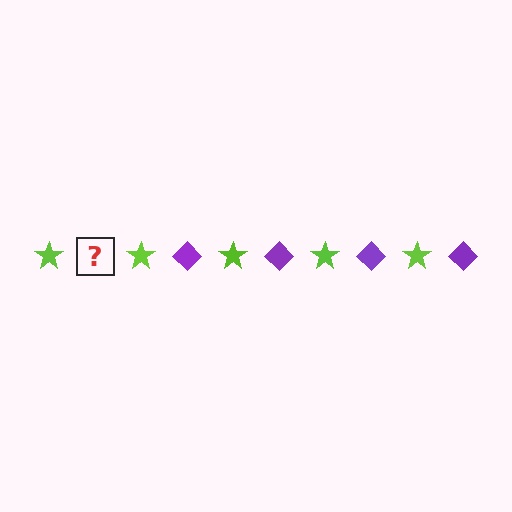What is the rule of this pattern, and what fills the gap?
The rule is that the pattern alternates between lime star and purple diamond. The gap should be filled with a purple diamond.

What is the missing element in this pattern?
The missing element is a purple diamond.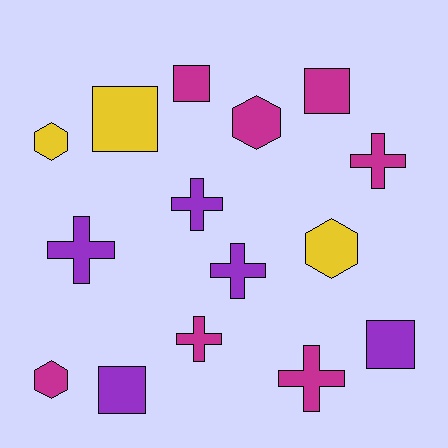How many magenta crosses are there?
There are 3 magenta crosses.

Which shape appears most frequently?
Cross, with 6 objects.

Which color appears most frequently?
Magenta, with 7 objects.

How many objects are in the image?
There are 15 objects.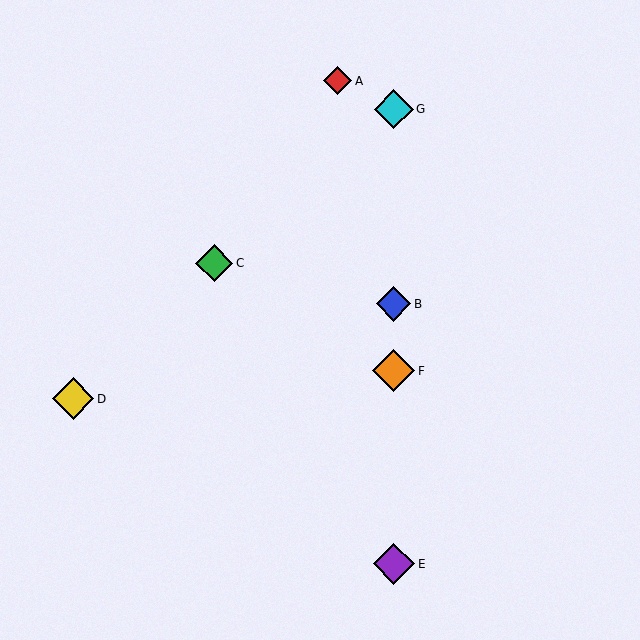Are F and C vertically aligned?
No, F is at x≈394 and C is at x≈214.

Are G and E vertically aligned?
Yes, both are at x≈394.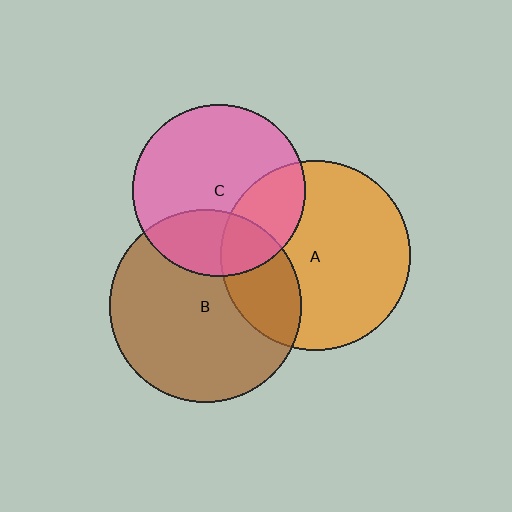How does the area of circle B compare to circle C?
Approximately 1.2 times.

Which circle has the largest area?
Circle B (brown).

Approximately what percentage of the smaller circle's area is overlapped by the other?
Approximately 30%.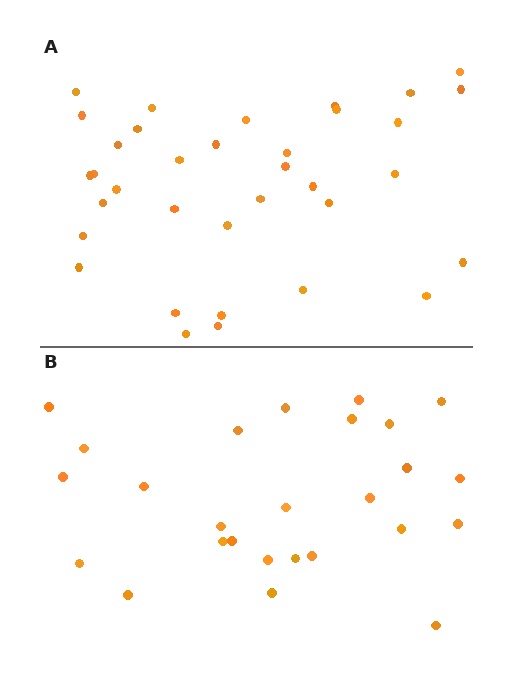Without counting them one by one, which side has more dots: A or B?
Region A (the top region) has more dots.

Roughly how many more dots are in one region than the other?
Region A has roughly 8 or so more dots than region B.